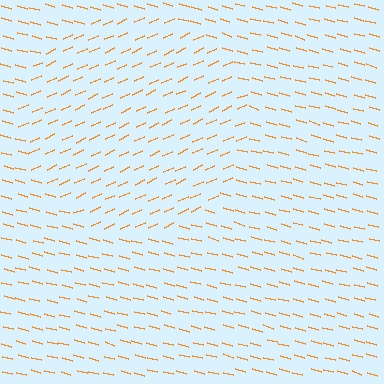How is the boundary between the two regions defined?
The boundary is defined purely by a change in line orientation (approximately 40 degrees difference). All lines are the same color and thickness.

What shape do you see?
I see a circle.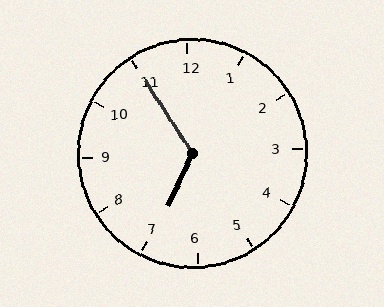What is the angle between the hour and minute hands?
Approximately 122 degrees.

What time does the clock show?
6:55.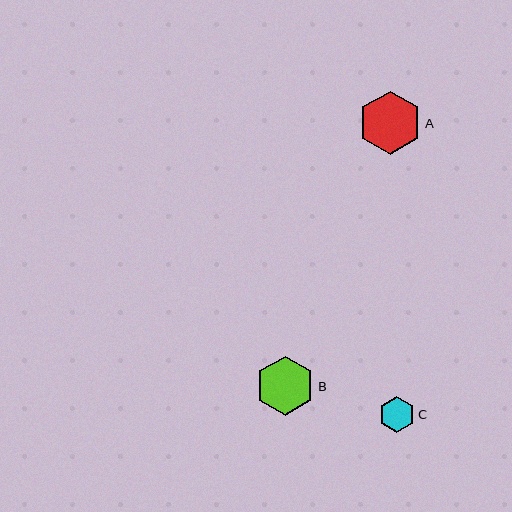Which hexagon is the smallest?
Hexagon C is the smallest with a size of approximately 36 pixels.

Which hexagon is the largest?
Hexagon A is the largest with a size of approximately 63 pixels.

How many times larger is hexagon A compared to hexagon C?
Hexagon A is approximately 1.8 times the size of hexagon C.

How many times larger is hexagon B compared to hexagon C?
Hexagon B is approximately 1.7 times the size of hexagon C.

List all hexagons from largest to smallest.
From largest to smallest: A, B, C.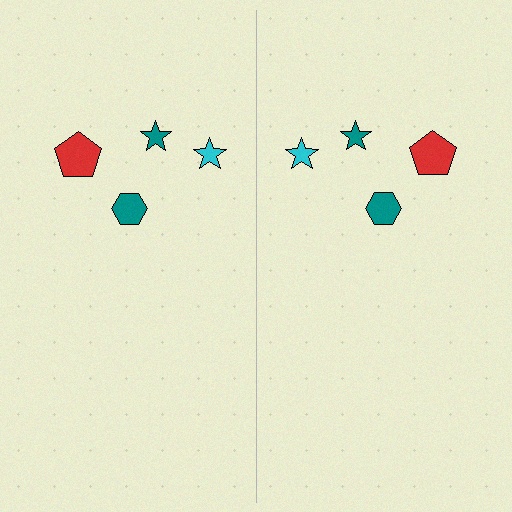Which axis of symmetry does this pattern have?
The pattern has a vertical axis of symmetry running through the center of the image.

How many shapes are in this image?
There are 8 shapes in this image.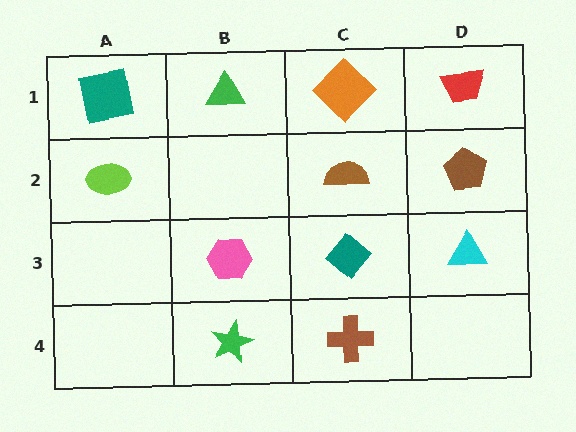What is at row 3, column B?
A pink hexagon.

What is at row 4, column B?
A green star.